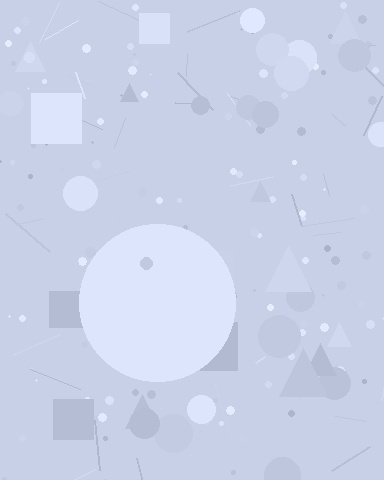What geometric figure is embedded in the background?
A circle is embedded in the background.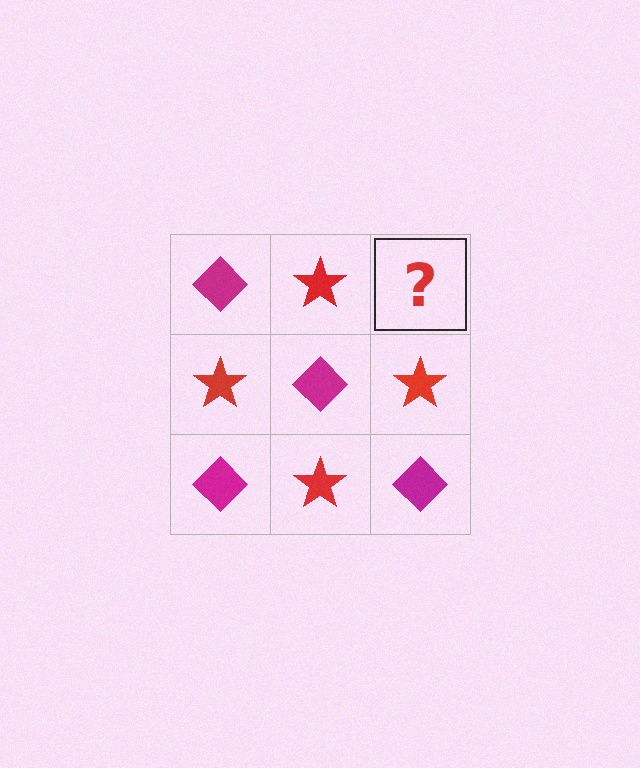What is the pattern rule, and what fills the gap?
The rule is that it alternates magenta diamond and red star in a checkerboard pattern. The gap should be filled with a magenta diamond.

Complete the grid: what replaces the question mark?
The question mark should be replaced with a magenta diamond.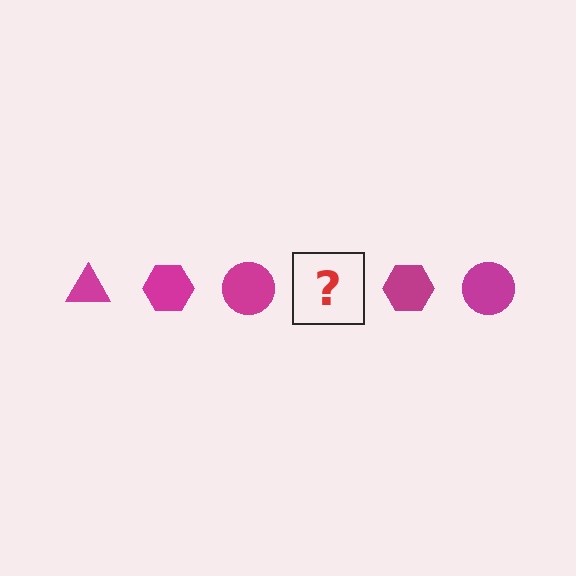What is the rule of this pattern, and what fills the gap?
The rule is that the pattern cycles through triangle, hexagon, circle shapes in magenta. The gap should be filled with a magenta triangle.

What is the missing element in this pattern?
The missing element is a magenta triangle.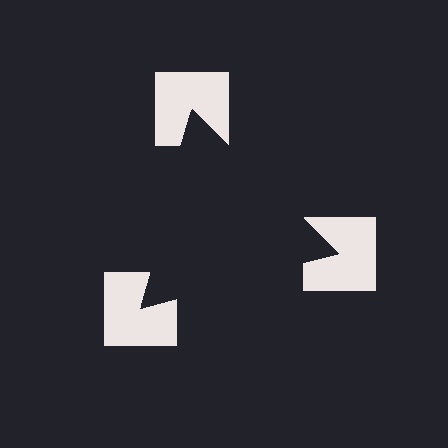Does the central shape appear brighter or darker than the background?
It typically appears slightly darker than the background, even though no actual brightness change is drawn.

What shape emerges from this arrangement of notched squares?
An illusory triangle — its edges are inferred from the aligned wedge cuts in the notched squares, not physically drawn.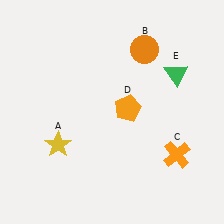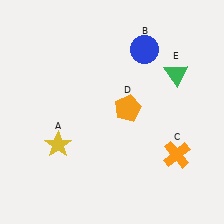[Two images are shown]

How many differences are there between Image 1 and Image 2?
There is 1 difference between the two images.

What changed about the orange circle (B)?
In Image 1, B is orange. In Image 2, it changed to blue.